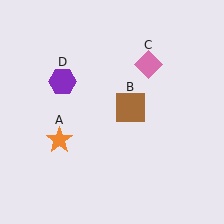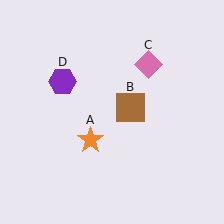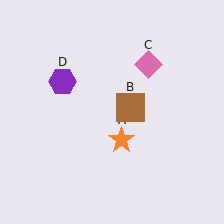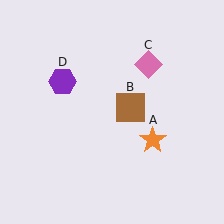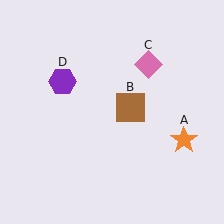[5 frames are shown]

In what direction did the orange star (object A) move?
The orange star (object A) moved right.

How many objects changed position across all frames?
1 object changed position: orange star (object A).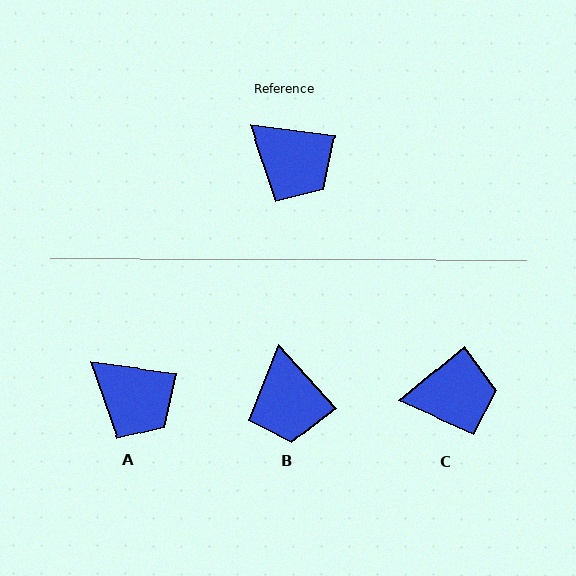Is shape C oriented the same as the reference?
No, it is off by about 48 degrees.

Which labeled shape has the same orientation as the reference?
A.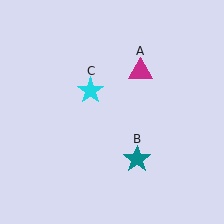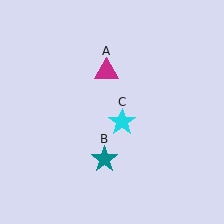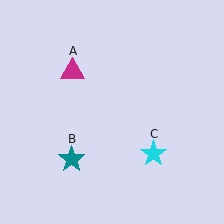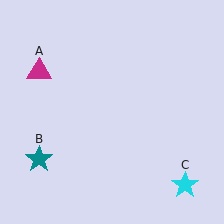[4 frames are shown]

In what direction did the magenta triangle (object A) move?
The magenta triangle (object A) moved left.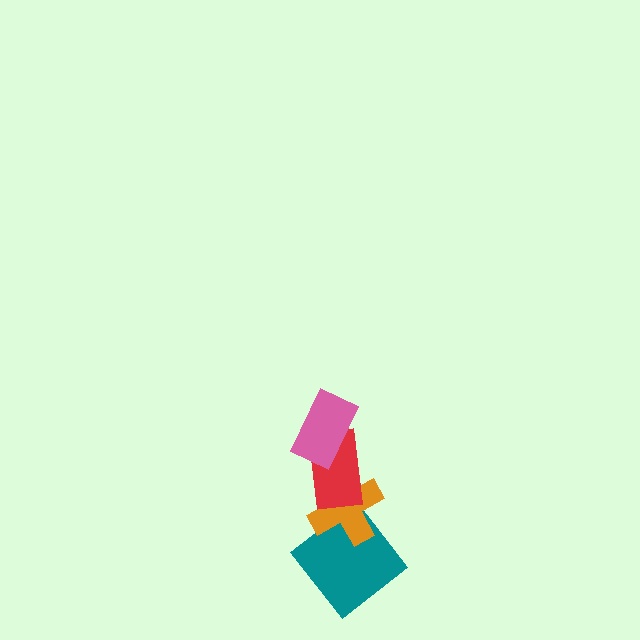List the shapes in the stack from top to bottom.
From top to bottom: the pink rectangle, the red rectangle, the orange cross, the teal diamond.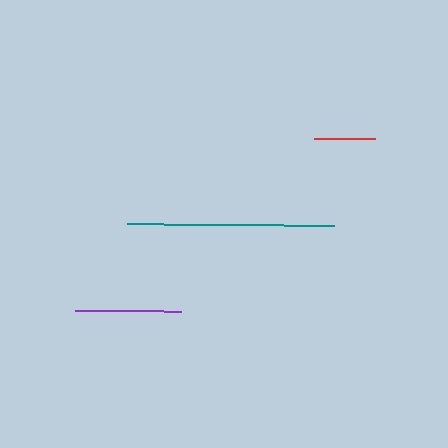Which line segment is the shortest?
The red line is the shortest at approximately 60 pixels.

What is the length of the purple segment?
The purple segment is approximately 105 pixels long.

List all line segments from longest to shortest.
From longest to shortest: teal, purple, red.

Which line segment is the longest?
The teal line is the longest at approximately 207 pixels.